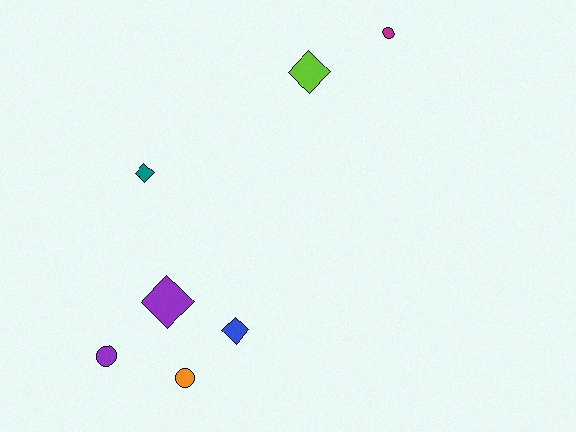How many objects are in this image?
There are 7 objects.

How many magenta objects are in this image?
There is 1 magenta object.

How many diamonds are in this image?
There are 4 diamonds.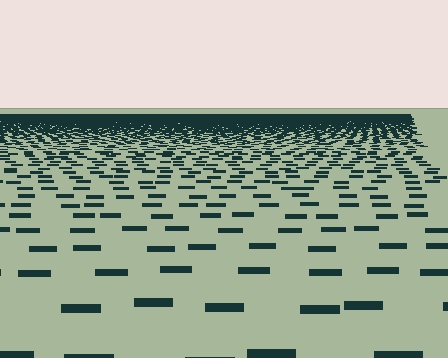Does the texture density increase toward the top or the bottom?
Density increases toward the top.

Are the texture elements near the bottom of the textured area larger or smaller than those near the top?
Larger. Near the bottom, elements are closer to the viewer and appear at a bigger on-screen size.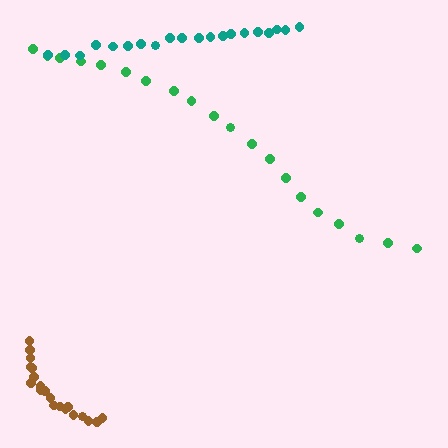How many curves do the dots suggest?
There are 3 distinct paths.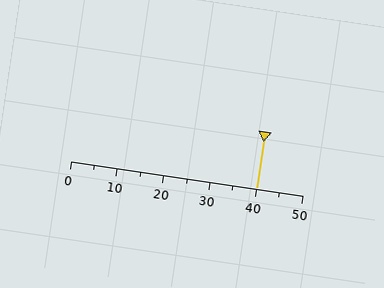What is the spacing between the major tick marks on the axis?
The major ticks are spaced 10 apart.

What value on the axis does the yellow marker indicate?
The marker indicates approximately 40.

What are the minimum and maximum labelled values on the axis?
The axis runs from 0 to 50.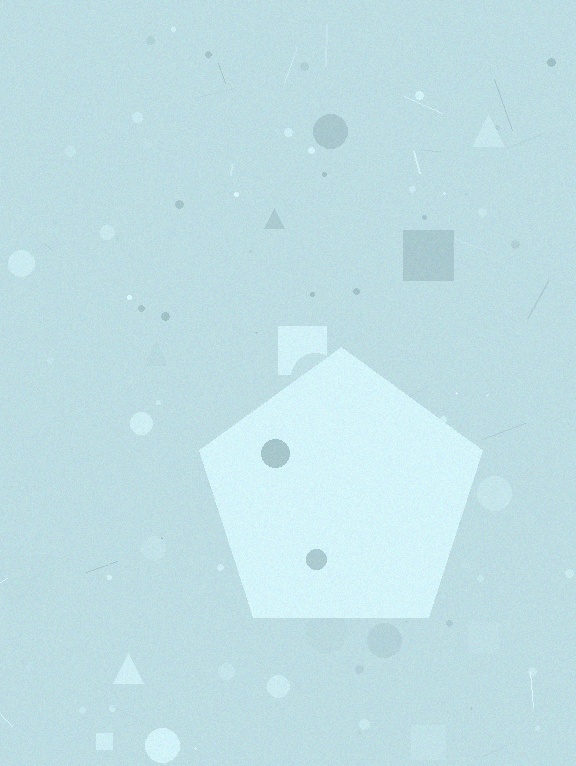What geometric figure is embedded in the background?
A pentagon is embedded in the background.